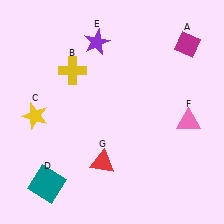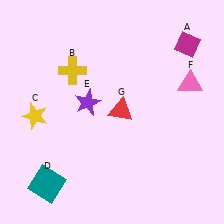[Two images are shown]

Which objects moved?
The objects that moved are: the purple star (E), the pink triangle (F), the red triangle (G).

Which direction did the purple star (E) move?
The purple star (E) moved down.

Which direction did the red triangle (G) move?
The red triangle (G) moved up.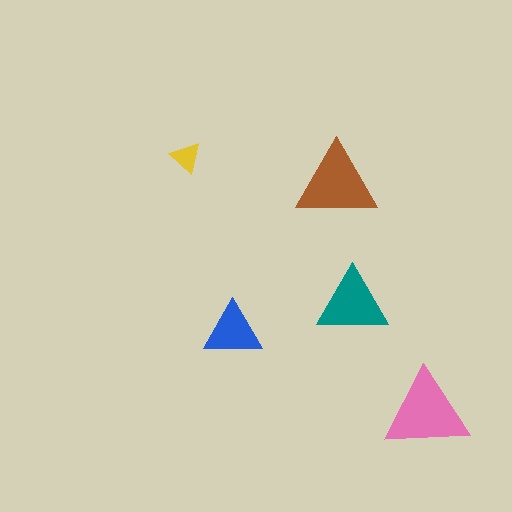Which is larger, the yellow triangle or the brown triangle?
The brown one.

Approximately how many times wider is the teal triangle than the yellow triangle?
About 2 times wider.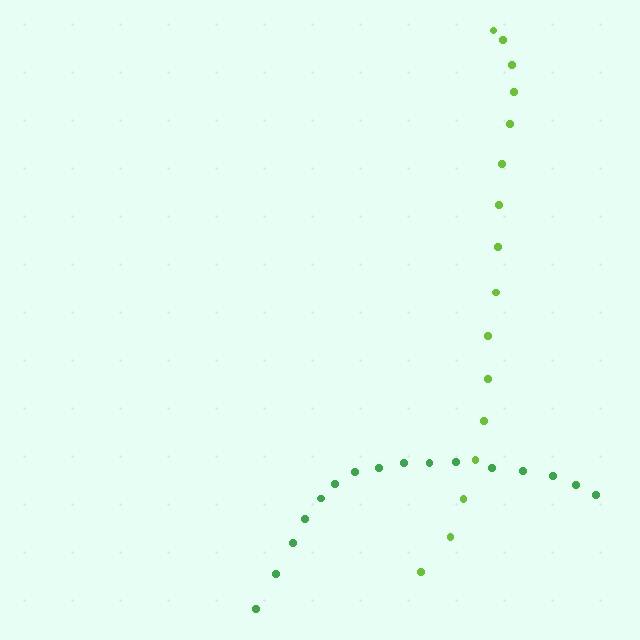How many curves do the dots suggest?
There are 2 distinct paths.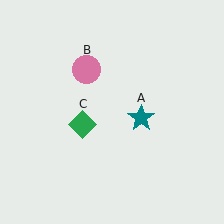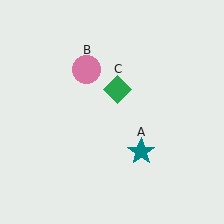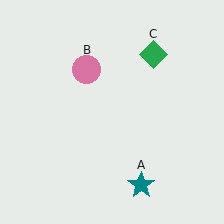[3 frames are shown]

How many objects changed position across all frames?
2 objects changed position: teal star (object A), green diamond (object C).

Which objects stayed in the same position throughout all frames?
Pink circle (object B) remained stationary.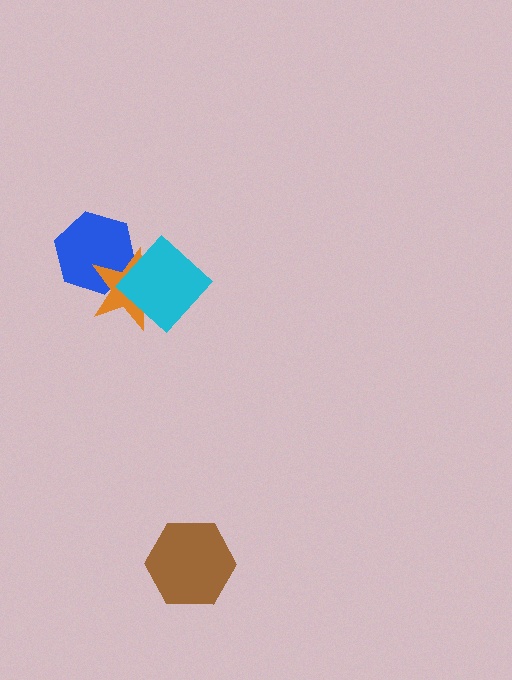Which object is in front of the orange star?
The cyan diamond is in front of the orange star.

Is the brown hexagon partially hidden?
No, no other shape covers it.